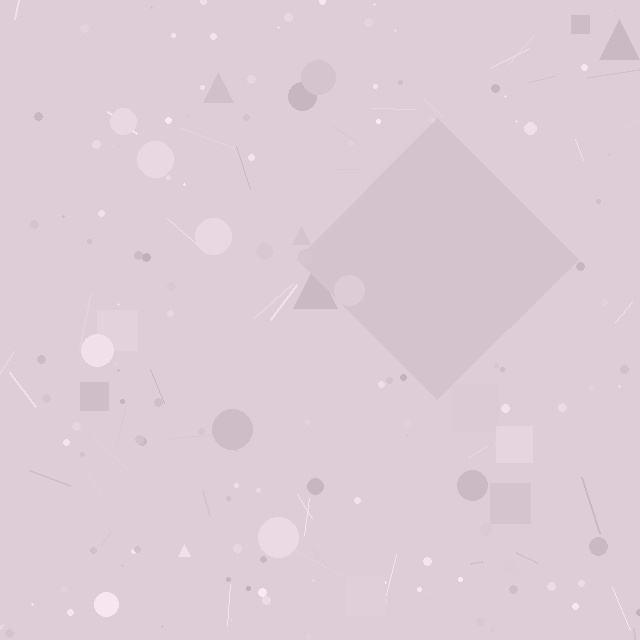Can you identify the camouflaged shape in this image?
The camouflaged shape is a diamond.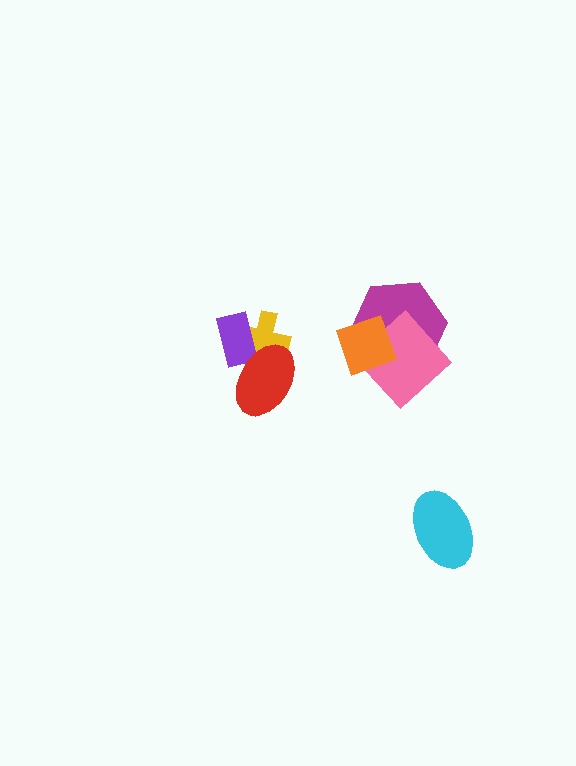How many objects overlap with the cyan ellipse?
0 objects overlap with the cyan ellipse.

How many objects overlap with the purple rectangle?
2 objects overlap with the purple rectangle.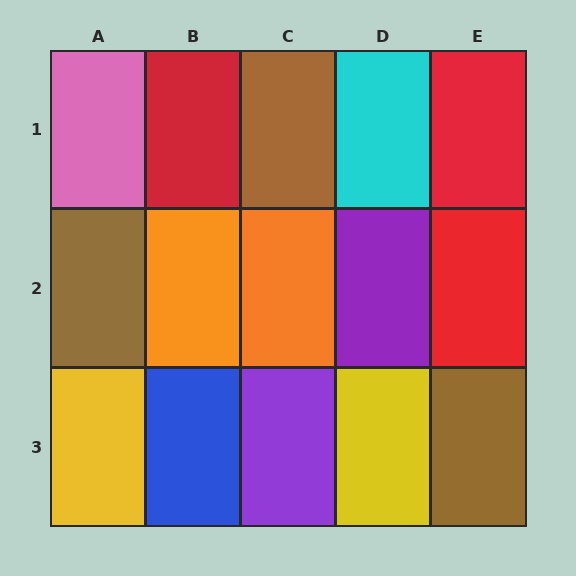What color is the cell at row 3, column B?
Blue.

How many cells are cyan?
1 cell is cyan.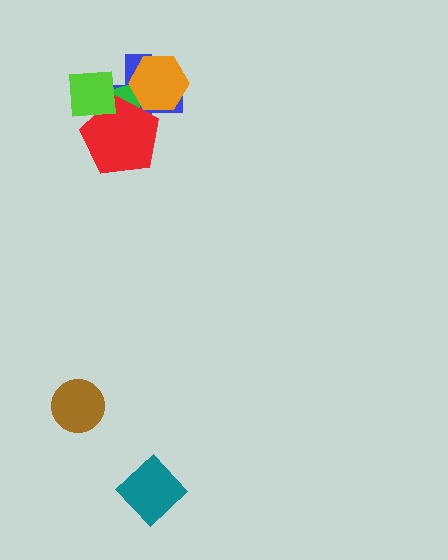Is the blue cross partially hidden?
Yes, it is partially covered by another shape.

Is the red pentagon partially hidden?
Yes, it is partially covered by another shape.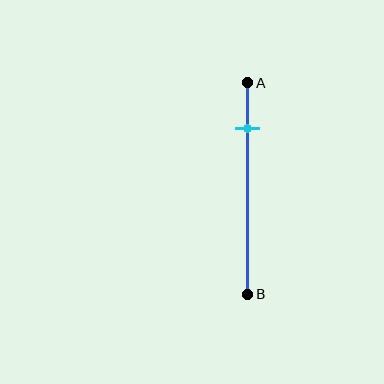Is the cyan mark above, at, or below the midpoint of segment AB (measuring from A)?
The cyan mark is above the midpoint of segment AB.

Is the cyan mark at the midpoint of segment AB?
No, the mark is at about 20% from A, not at the 50% midpoint.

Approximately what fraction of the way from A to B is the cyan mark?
The cyan mark is approximately 20% of the way from A to B.